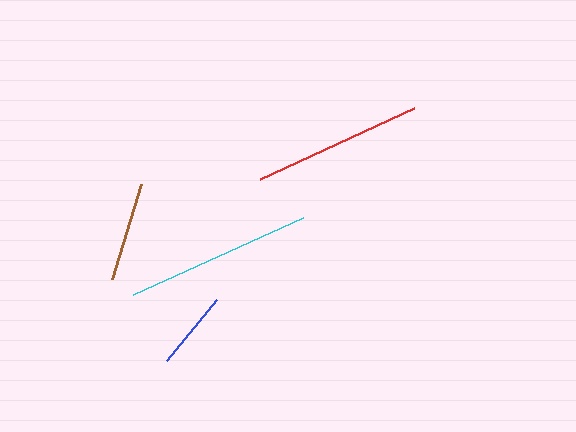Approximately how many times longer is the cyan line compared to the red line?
The cyan line is approximately 1.1 times the length of the red line.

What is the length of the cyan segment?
The cyan segment is approximately 187 pixels long.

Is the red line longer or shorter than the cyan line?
The cyan line is longer than the red line.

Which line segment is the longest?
The cyan line is the longest at approximately 187 pixels.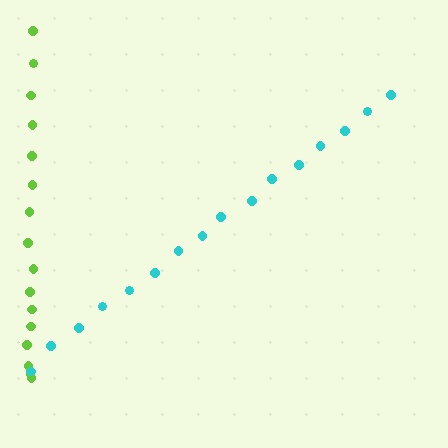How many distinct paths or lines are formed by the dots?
There are 2 distinct paths.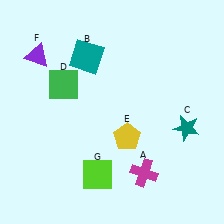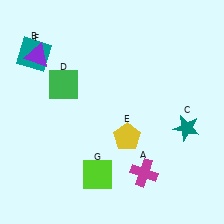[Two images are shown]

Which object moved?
The teal square (B) moved left.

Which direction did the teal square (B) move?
The teal square (B) moved left.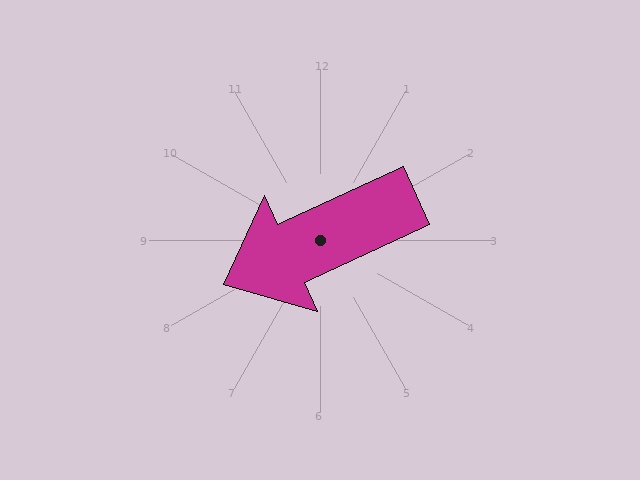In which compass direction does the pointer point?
Southwest.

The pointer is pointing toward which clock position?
Roughly 8 o'clock.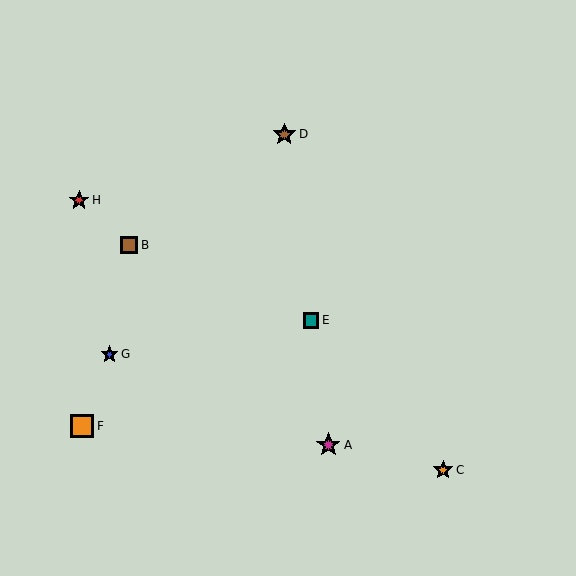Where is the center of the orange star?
The center of the orange star is at (443, 470).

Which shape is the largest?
The magenta star (labeled A) is the largest.